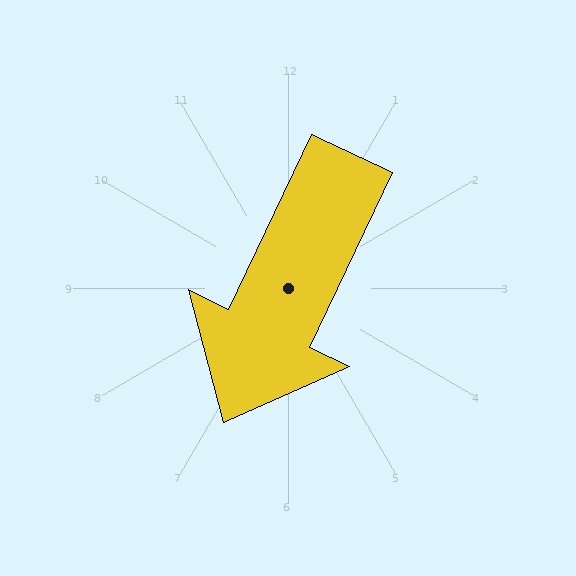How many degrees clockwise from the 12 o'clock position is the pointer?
Approximately 206 degrees.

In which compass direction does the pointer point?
Southwest.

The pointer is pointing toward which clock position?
Roughly 7 o'clock.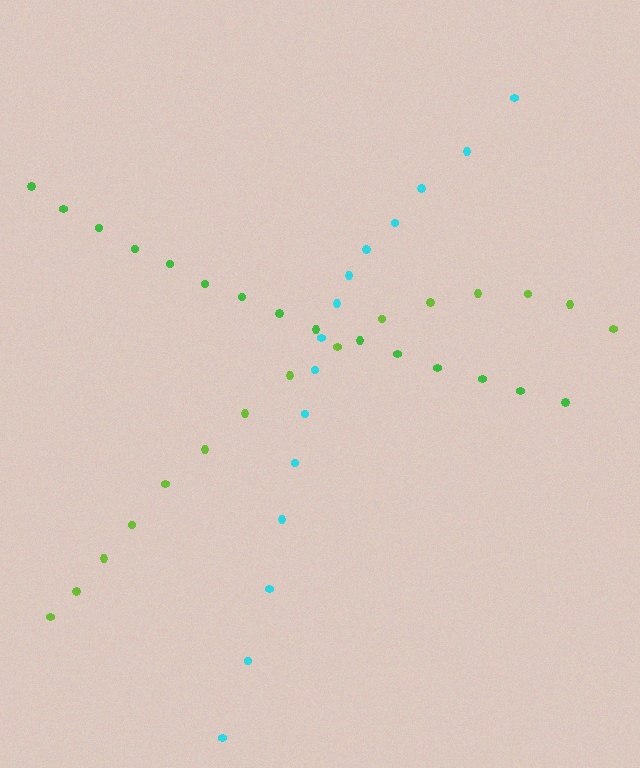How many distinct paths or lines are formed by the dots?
There are 3 distinct paths.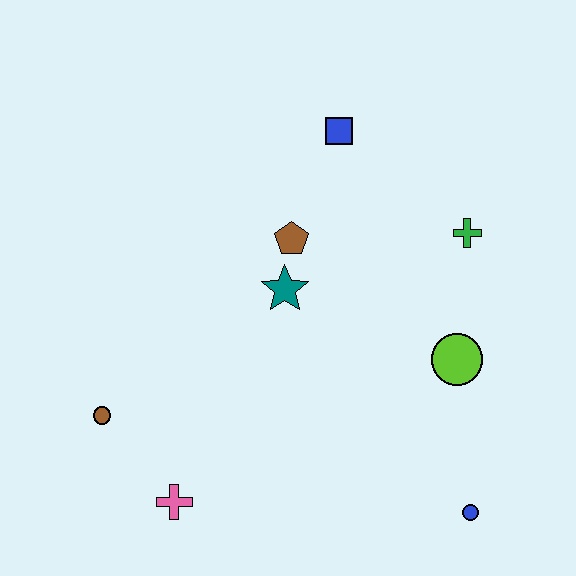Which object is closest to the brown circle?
The pink cross is closest to the brown circle.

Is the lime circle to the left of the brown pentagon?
No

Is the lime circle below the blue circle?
No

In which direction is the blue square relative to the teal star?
The blue square is above the teal star.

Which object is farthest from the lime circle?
The brown circle is farthest from the lime circle.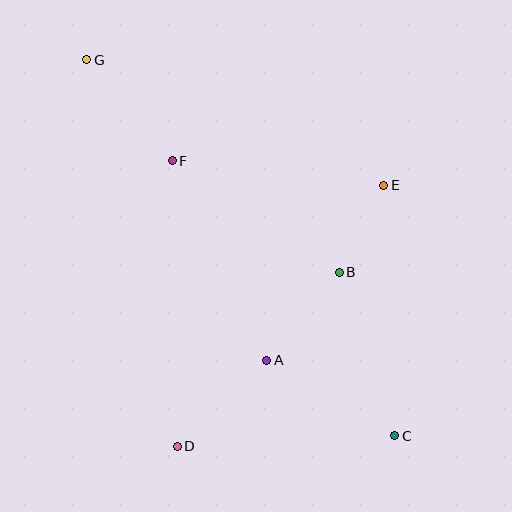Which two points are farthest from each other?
Points C and G are farthest from each other.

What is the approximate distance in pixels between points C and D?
The distance between C and D is approximately 218 pixels.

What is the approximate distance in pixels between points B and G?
The distance between B and G is approximately 330 pixels.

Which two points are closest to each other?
Points B and E are closest to each other.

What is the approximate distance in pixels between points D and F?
The distance between D and F is approximately 286 pixels.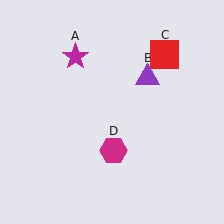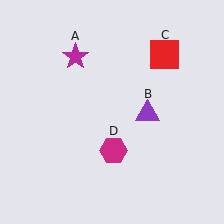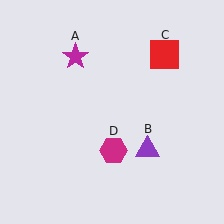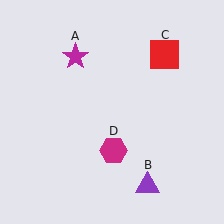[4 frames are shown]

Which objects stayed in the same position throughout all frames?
Magenta star (object A) and red square (object C) and magenta hexagon (object D) remained stationary.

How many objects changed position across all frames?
1 object changed position: purple triangle (object B).